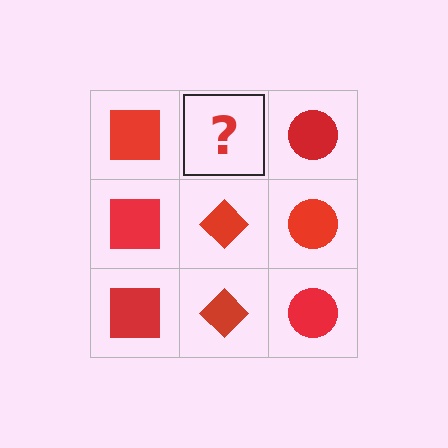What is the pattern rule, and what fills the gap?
The rule is that each column has a consistent shape. The gap should be filled with a red diamond.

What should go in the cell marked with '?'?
The missing cell should contain a red diamond.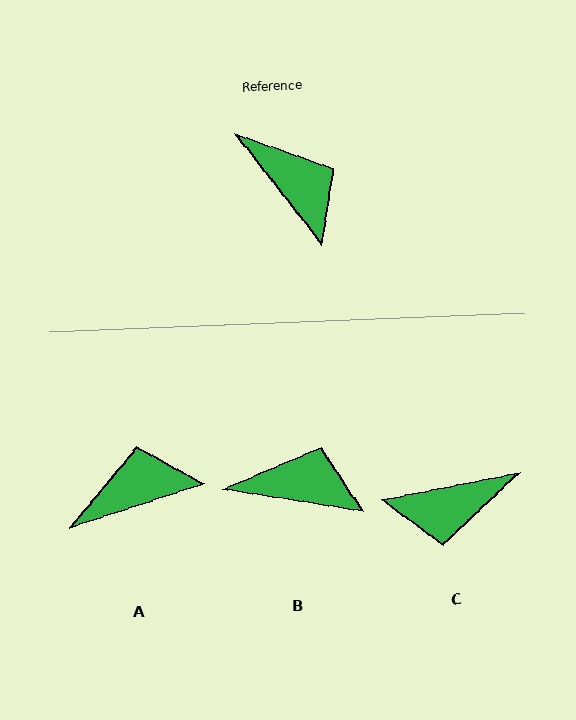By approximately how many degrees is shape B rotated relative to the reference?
Approximately 42 degrees counter-clockwise.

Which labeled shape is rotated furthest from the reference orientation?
C, about 117 degrees away.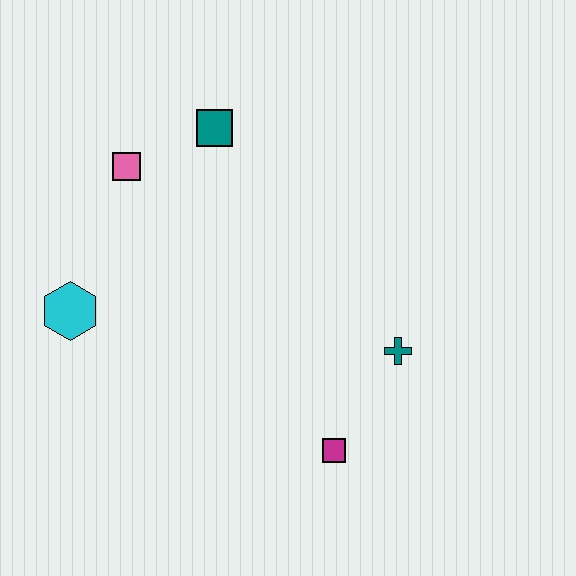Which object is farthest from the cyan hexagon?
The teal cross is farthest from the cyan hexagon.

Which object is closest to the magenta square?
The teal cross is closest to the magenta square.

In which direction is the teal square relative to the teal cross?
The teal square is above the teal cross.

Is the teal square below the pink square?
No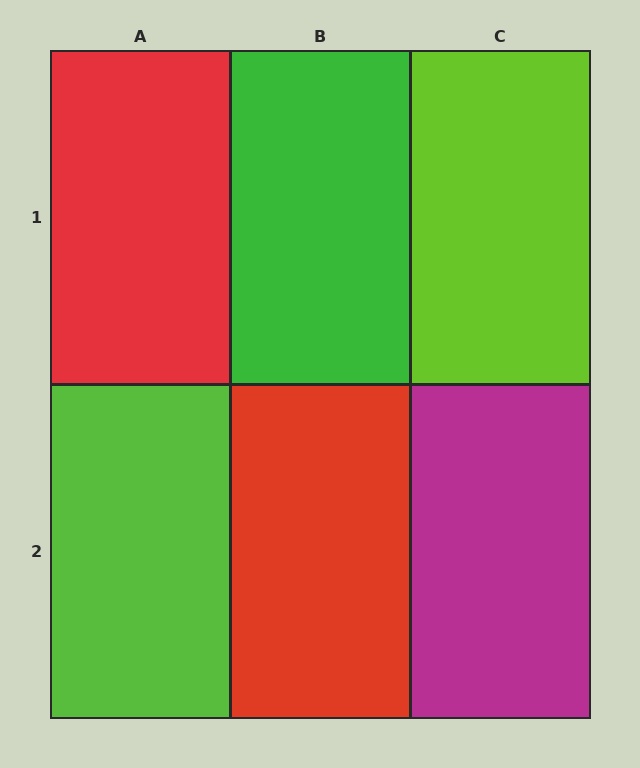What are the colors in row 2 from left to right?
Lime, red, magenta.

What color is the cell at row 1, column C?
Lime.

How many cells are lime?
2 cells are lime.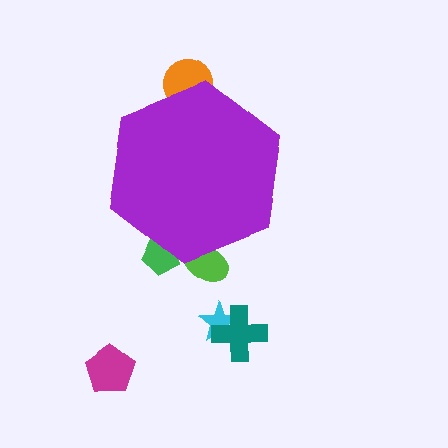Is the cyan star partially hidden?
No, the cyan star is fully visible.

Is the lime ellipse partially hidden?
Yes, the lime ellipse is partially hidden behind the purple hexagon.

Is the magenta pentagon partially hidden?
No, the magenta pentagon is fully visible.